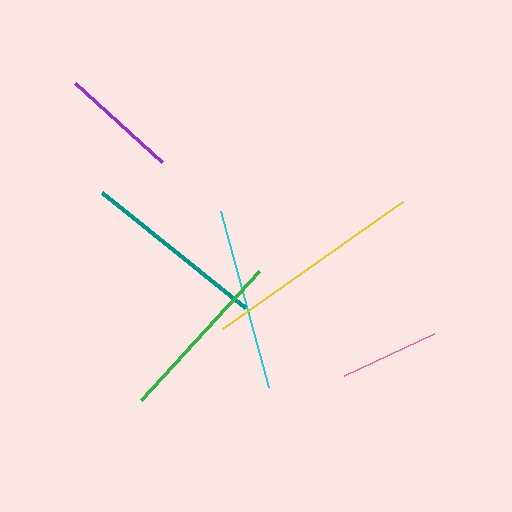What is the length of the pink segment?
The pink segment is approximately 99 pixels long.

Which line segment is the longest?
The yellow line is the longest at approximately 220 pixels.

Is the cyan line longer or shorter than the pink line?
The cyan line is longer than the pink line.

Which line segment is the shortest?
The pink line is the shortest at approximately 99 pixels.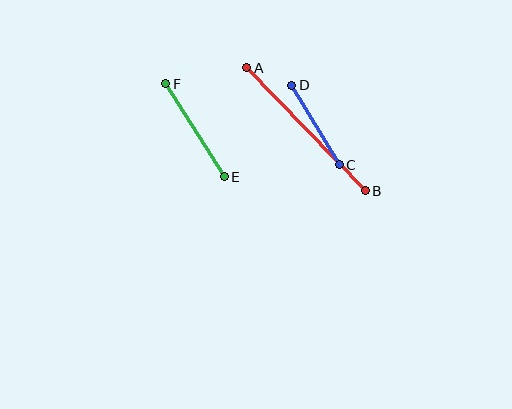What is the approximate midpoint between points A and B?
The midpoint is at approximately (306, 129) pixels.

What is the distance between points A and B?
The distance is approximately 171 pixels.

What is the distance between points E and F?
The distance is approximately 110 pixels.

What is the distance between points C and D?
The distance is approximately 93 pixels.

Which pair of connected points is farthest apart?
Points A and B are farthest apart.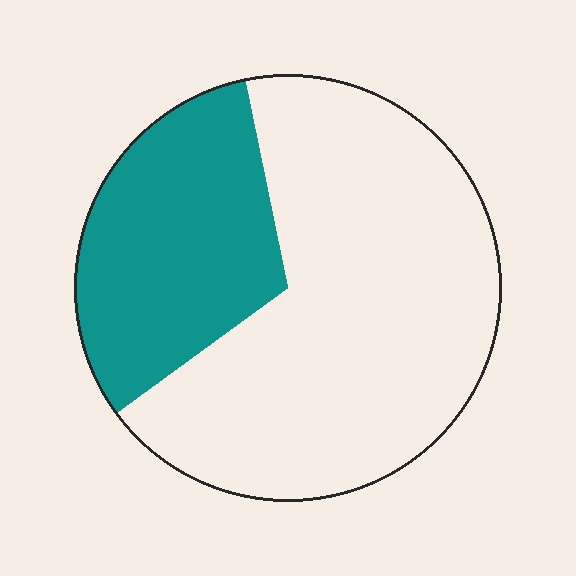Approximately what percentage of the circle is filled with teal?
Approximately 30%.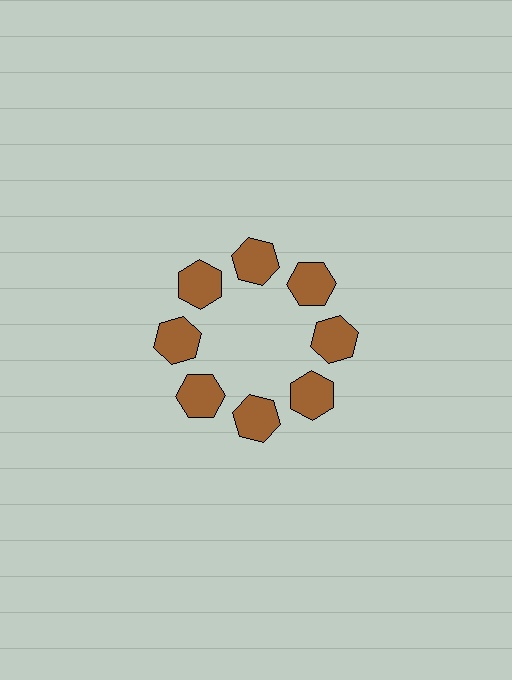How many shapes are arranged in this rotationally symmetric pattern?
There are 8 shapes, arranged in 8 groups of 1.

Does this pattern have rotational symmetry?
Yes, this pattern has 8-fold rotational symmetry. It looks the same after rotating 45 degrees around the center.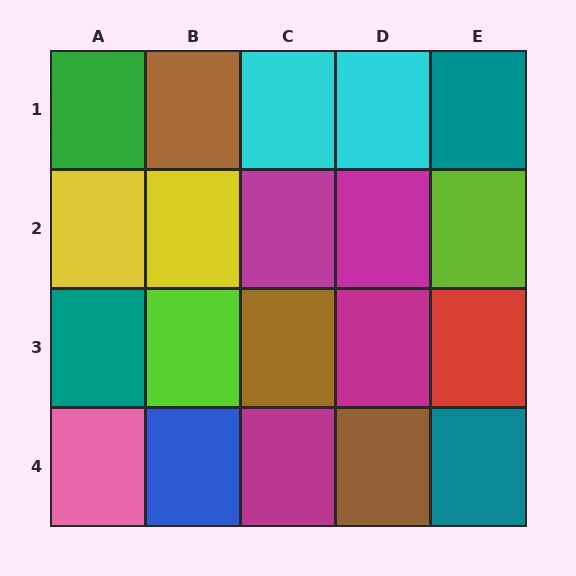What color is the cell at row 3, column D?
Magenta.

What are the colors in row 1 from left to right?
Green, brown, cyan, cyan, teal.